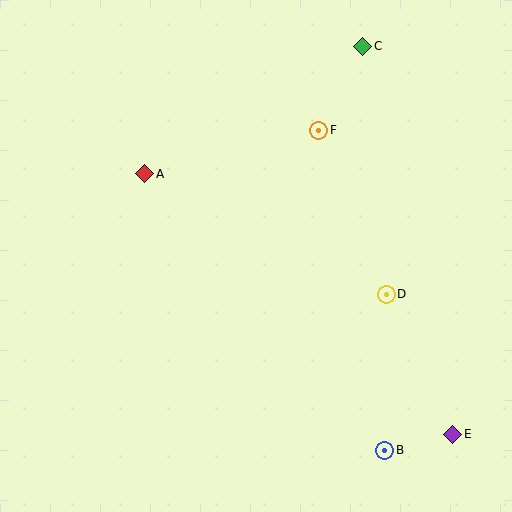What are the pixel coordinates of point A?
Point A is at (145, 174).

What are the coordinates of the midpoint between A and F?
The midpoint between A and F is at (232, 152).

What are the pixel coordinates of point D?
Point D is at (386, 294).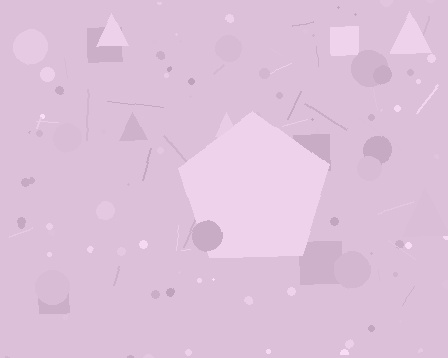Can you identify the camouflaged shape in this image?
The camouflaged shape is a pentagon.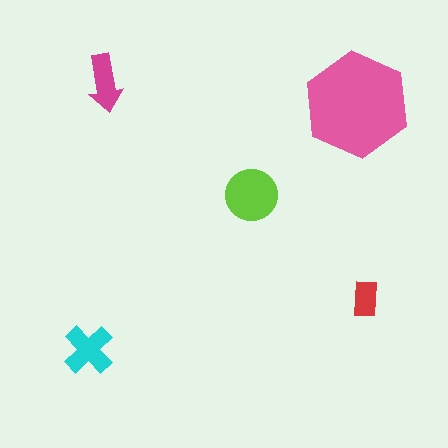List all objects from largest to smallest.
The pink hexagon, the lime circle, the cyan cross, the magenta arrow, the red rectangle.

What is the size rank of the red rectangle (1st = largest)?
5th.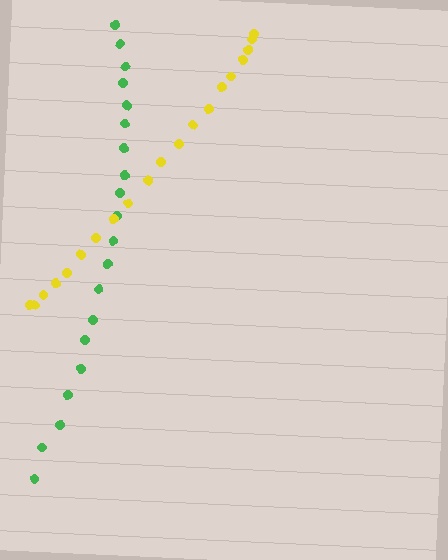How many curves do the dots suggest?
There are 2 distinct paths.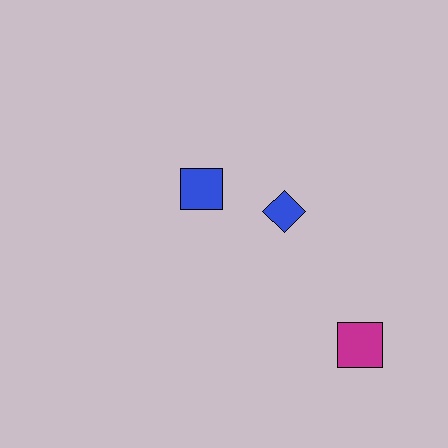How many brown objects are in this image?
There are no brown objects.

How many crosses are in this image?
There are no crosses.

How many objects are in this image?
There are 3 objects.